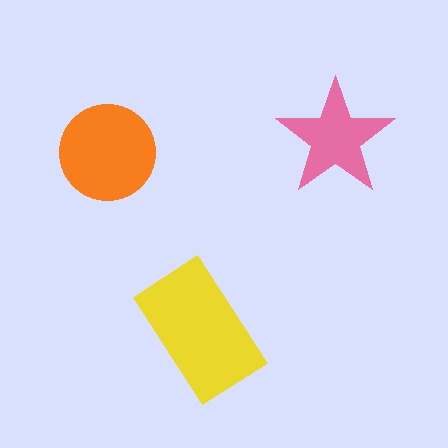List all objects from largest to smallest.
The yellow rectangle, the orange circle, the pink star.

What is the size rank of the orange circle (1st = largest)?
2nd.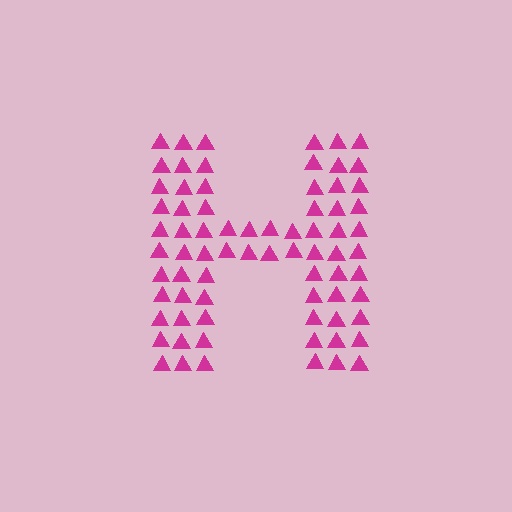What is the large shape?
The large shape is the letter H.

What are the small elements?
The small elements are triangles.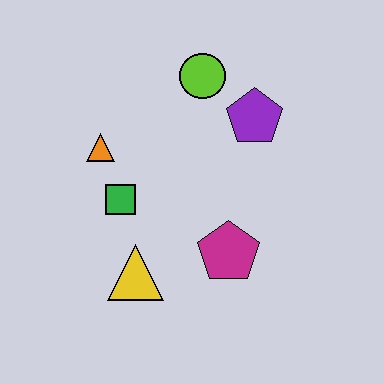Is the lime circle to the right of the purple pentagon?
No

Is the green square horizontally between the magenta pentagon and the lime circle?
No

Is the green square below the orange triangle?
Yes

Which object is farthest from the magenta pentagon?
The lime circle is farthest from the magenta pentagon.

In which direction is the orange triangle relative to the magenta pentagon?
The orange triangle is to the left of the magenta pentagon.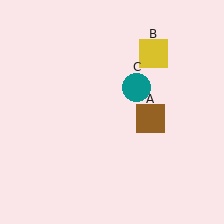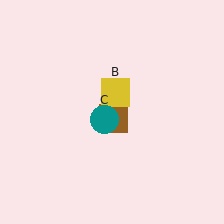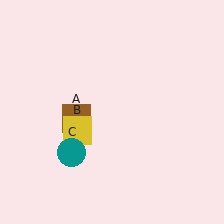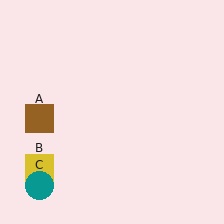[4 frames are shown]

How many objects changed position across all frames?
3 objects changed position: brown square (object A), yellow square (object B), teal circle (object C).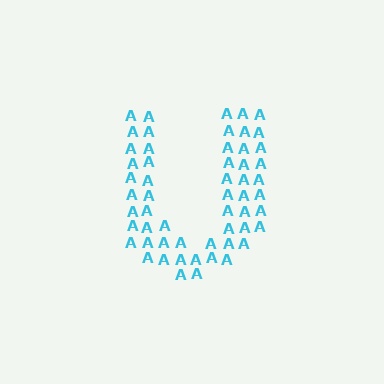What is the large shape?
The large shape is the letter U.